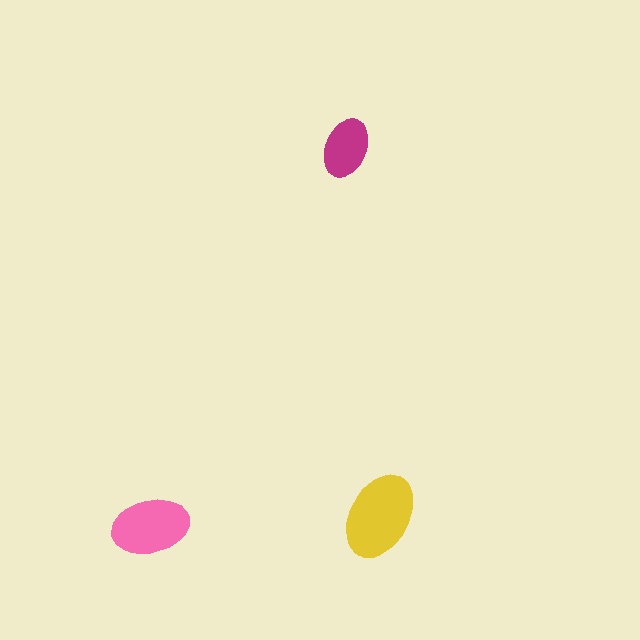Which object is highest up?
The magenta ellipse is topmost.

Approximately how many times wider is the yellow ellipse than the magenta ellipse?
About 1.5 times wider.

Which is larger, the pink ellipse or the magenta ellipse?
The pink one.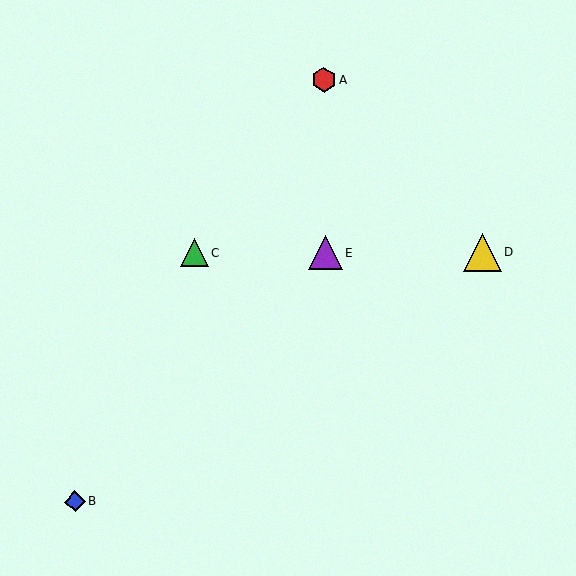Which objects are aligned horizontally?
Objects C, D, E are aligned horizontally.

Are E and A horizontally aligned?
No, E is at y≈253 and A is at y≈80.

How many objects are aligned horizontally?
3 objects (C, D, E) are aligned horizontally.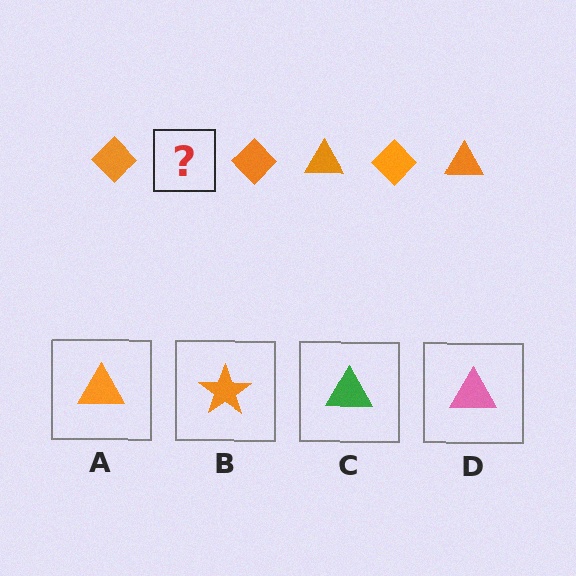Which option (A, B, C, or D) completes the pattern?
A.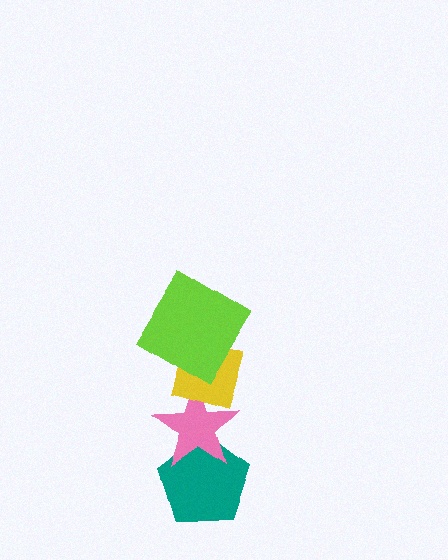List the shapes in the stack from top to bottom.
From top to bottom: the lime diamond, the yellow diamond, the pink star, the teal pentagon.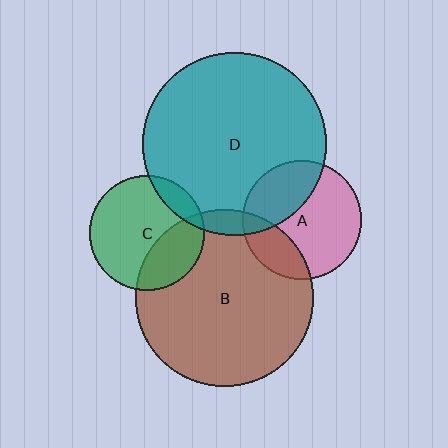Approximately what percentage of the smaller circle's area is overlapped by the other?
Approximately 10%.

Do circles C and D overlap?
Yes.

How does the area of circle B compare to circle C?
Approximately 2.4 times.